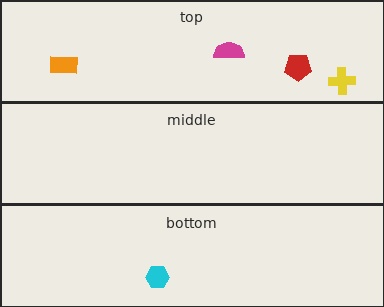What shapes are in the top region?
The orange rectangle, the magenta semicircle, the red pentagon, the yellow cross.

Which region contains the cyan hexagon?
The bottom region.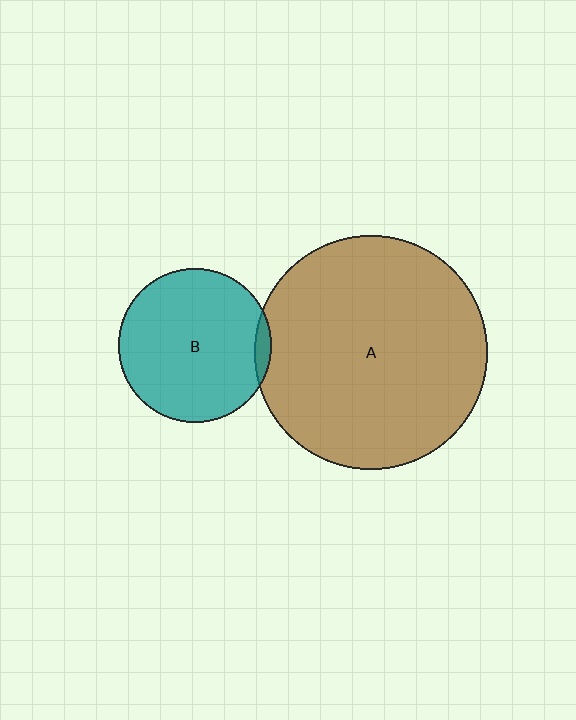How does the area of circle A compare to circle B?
Approximately 2.3 times.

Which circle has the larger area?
Circle A (brown).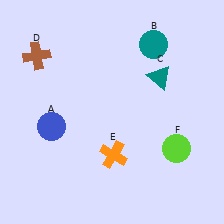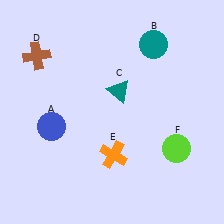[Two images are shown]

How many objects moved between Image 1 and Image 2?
1 object moved between the two images.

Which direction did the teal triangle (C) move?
The teal triangle (C) moved left.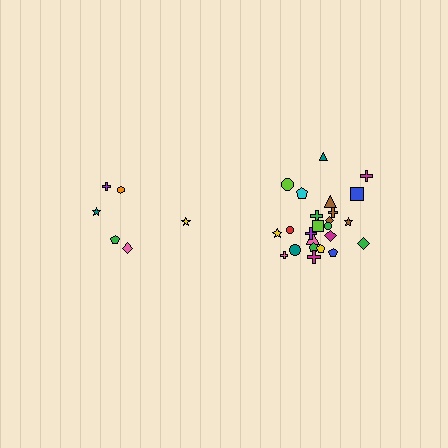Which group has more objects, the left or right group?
The right group.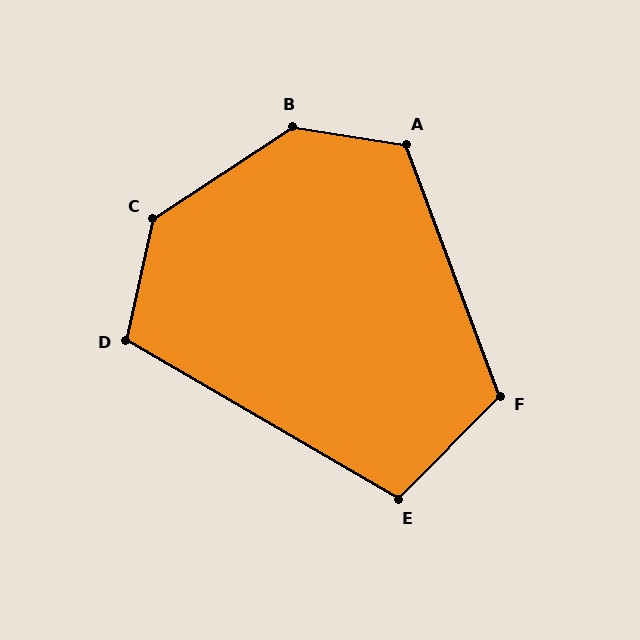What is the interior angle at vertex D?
Approximately 107 degrees (obtuse).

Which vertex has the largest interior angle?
B, at approximately 137 degrees.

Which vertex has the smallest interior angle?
E, at approximately 105 degrees.